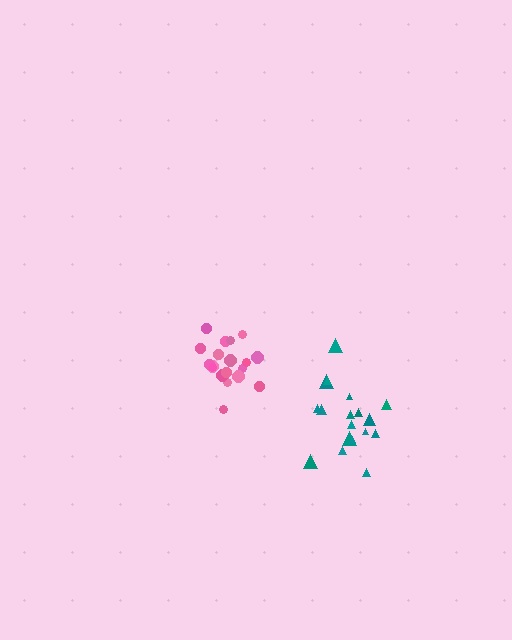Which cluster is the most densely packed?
Pink.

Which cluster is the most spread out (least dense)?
Teal.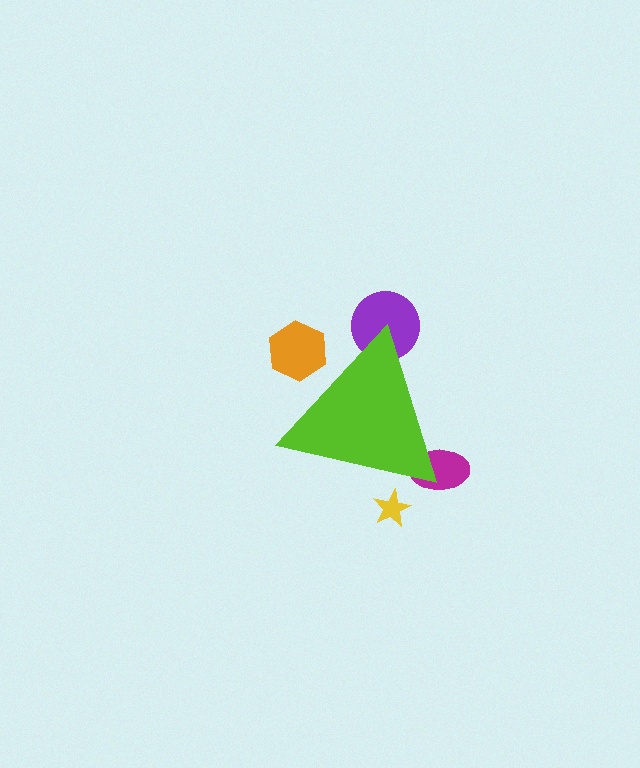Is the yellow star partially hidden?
Yes, the yellow star is partially hidden behind the lime triangle.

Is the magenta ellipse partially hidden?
Yes, the magenta ellipse is partially hidden behind the lime triangle.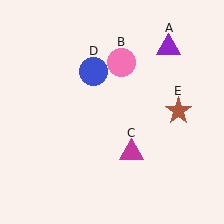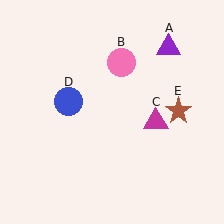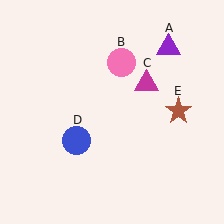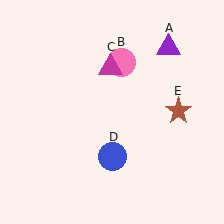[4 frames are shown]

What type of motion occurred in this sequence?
The magenta triangle (object C), blue circle (object D) rotated counterclockwise around the center of the scene.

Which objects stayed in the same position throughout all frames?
Purple triangle (object A) and pink circle (object B) and brown star (object E) remained stationary.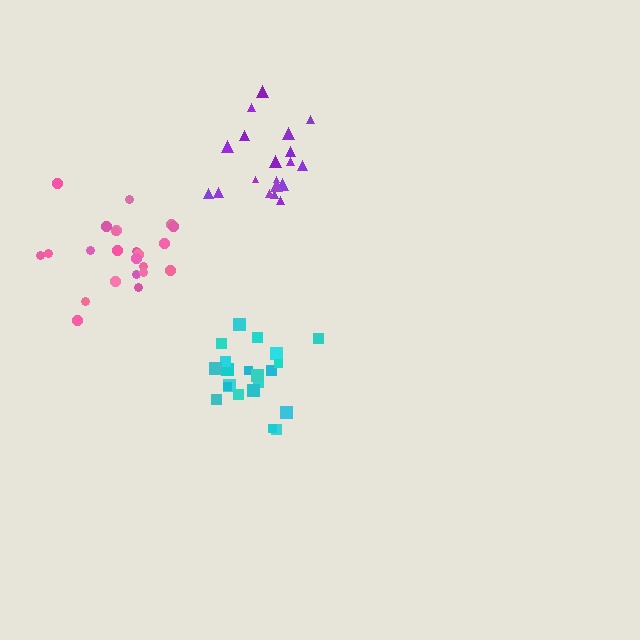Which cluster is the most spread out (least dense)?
Pink.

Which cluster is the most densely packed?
Cyan.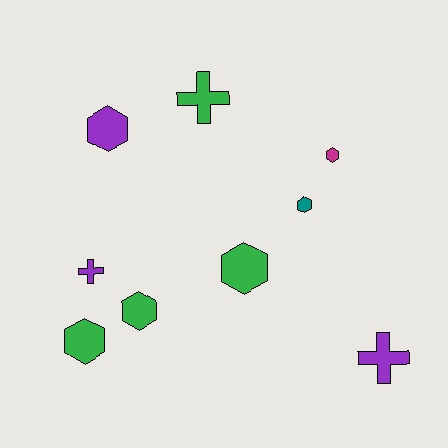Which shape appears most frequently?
Hexagon, with 6 objects.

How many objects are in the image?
There are 9 objects.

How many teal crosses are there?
There are no teal crosses.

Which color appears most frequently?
Green, with 4 objects.